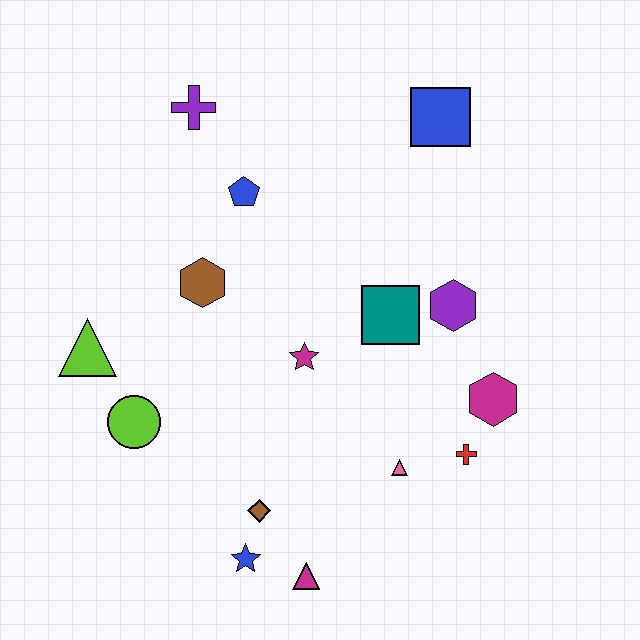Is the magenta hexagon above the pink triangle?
Yes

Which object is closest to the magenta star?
The teal square is closest to the magenta star.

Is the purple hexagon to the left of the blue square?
No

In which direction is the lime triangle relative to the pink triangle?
The lime triangle is to the left of the pink triangle.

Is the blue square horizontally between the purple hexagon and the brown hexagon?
Yes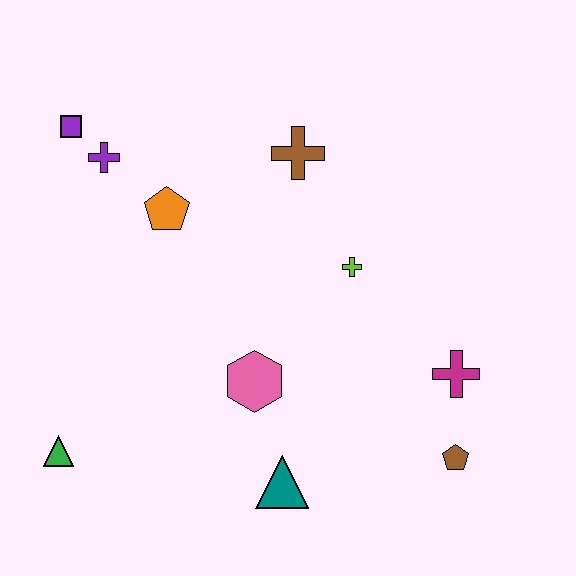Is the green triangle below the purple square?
Yes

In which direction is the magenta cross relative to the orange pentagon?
The magenta cross is to the right of the orange pentagon.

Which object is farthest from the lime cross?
The green triangle is farthest from the lime cross.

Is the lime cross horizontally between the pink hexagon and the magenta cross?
Yes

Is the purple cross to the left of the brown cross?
Yes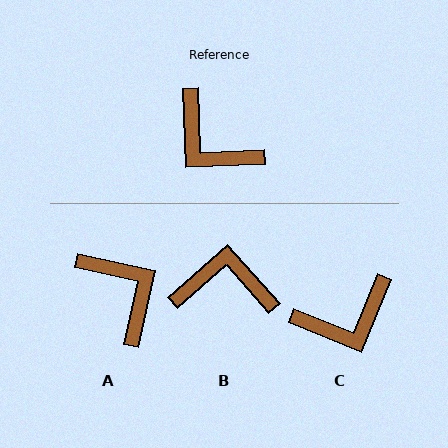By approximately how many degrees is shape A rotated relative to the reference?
Approximately 165 degrees counter-clockwise.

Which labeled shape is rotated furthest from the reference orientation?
A, about 165 degrees away.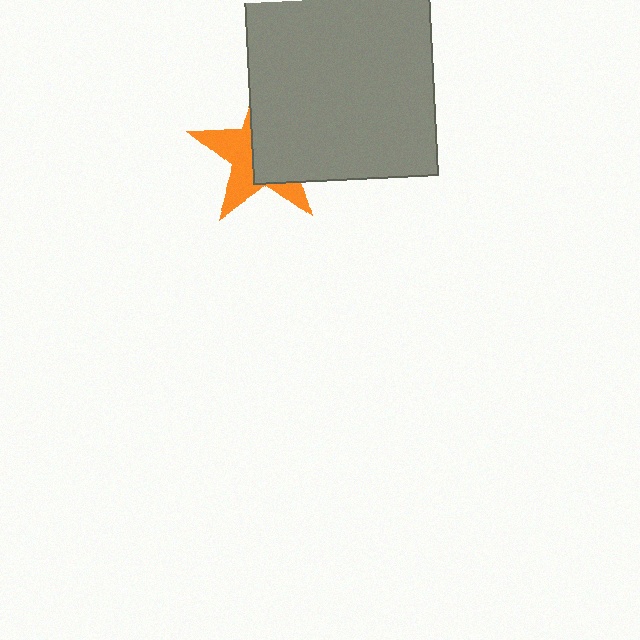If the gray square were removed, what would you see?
You would see the complete orange star.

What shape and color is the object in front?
The object in front is a gray square.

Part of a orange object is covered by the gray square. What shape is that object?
It is a star.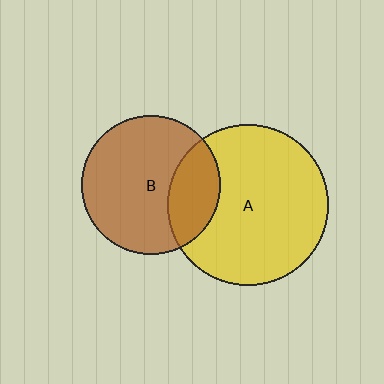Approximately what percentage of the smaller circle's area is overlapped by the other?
Approximately 25%.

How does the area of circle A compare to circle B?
Approximately 1.3 times.